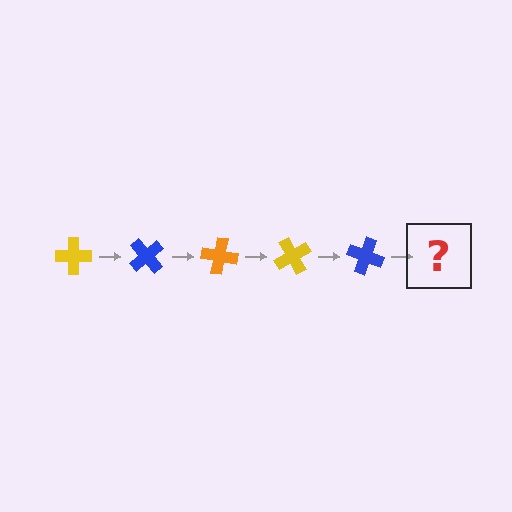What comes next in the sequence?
The next element should be an orange cross, rotated 250 degrees from the start.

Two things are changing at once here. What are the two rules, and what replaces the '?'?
The two rules are that it rotates 50 degrees each step and the color cycles through yellow, blue, and orange. The '?' should be an orange cross, rotated 250 degrees from the start.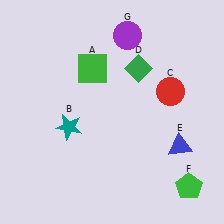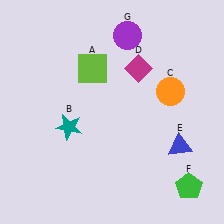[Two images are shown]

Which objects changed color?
A changed from green to lime. C changed from red to orange. D changed from green to magenta.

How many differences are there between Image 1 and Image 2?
There are 3 differences between the two images.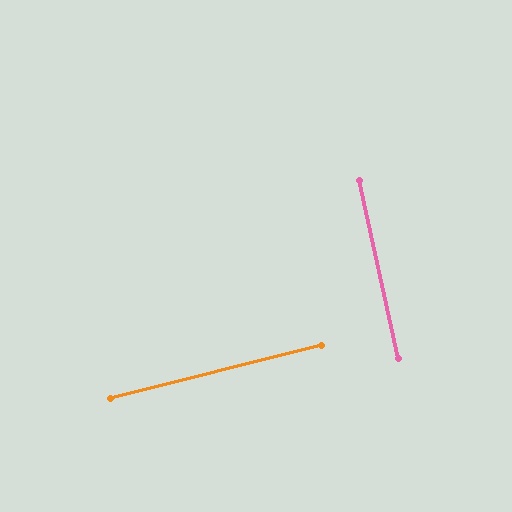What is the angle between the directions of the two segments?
Approximately 88 degrees.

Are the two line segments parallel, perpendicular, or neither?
Perpendicular — they meet at approximately 88°.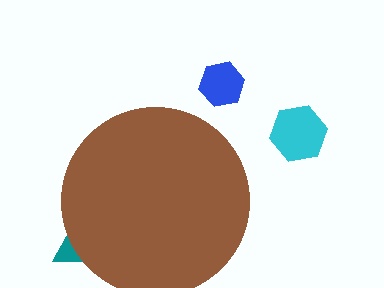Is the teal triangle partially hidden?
Yes, the teal triangle is partially hidden behind the brown circle.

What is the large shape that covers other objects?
A brown circle.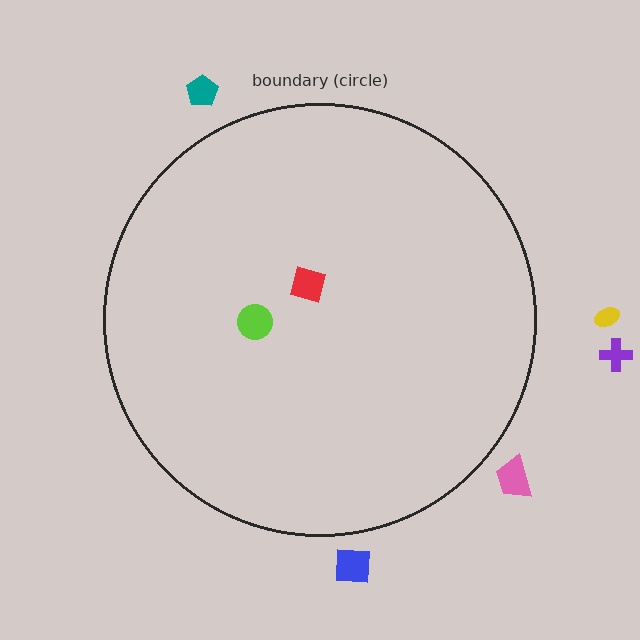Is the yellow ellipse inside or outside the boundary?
Outside.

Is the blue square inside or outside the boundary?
Outside.